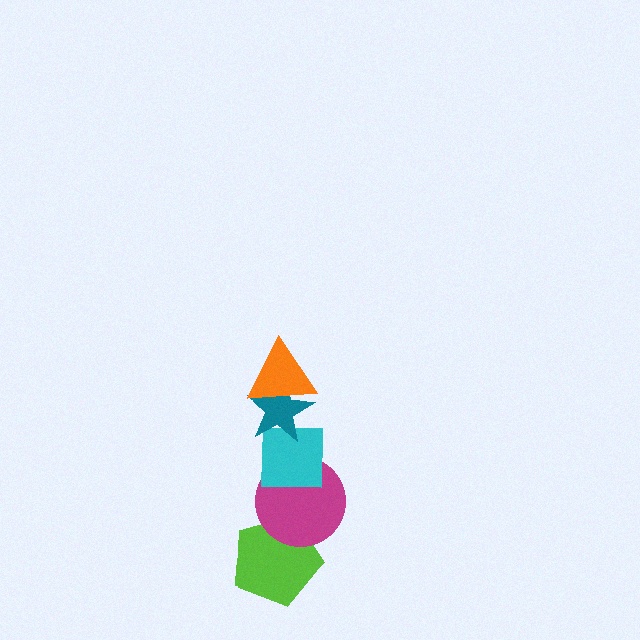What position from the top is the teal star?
The teal star is 2nd from the top.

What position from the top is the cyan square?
The cyan square is 3rd from the top.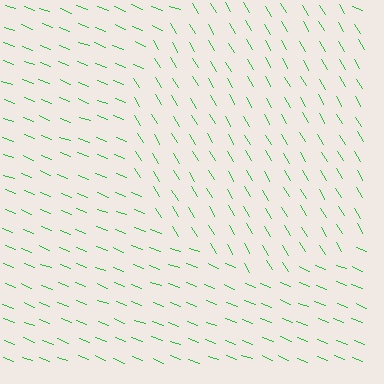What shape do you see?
I see a circle.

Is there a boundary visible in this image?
Yes, there is a texture boundary formed by a change in line orientation.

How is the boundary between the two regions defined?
The boundary is defined purely by a change in line orientation (approximately 38 degrees difference). All lines are the same color and thickness.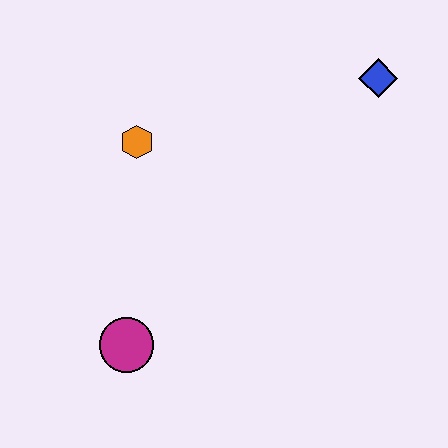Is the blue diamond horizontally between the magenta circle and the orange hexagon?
No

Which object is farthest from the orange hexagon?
The blue diamond is farthest from the orange hexagon.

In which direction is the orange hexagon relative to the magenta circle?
The orange hexagon is above the magenta circle.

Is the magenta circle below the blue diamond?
Yes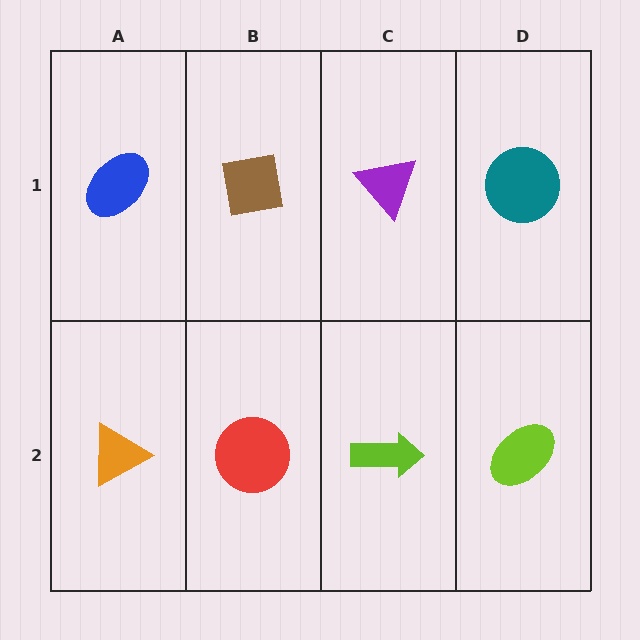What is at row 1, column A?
A blue ellipse.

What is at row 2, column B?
A red circle.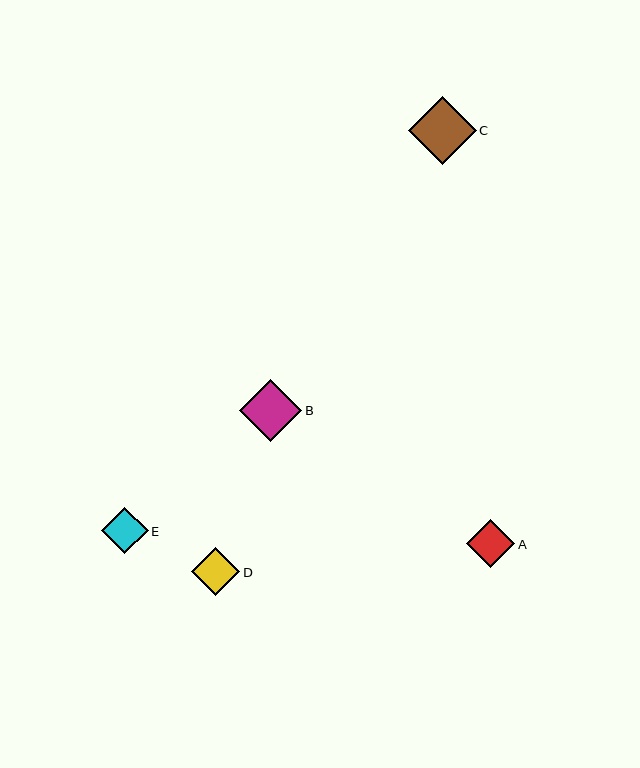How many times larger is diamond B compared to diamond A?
Diamond B is approximately 1.3 times the size of diamond A.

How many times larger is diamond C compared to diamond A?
Diamond C is approximately 1.4 times the size of diamond A.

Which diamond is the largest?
Diamond C is the largest with a size of approximately 67 pixels.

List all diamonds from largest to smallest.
From largest to smallest: C, B, D, A, E.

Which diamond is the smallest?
Diamond E is the smallest with a size of approximately 47 pixels.